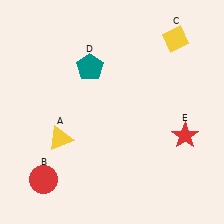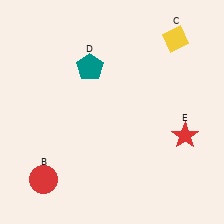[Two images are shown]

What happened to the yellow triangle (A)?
The yellow triangle (A) was removed in Image 2. It was in the bottom-left area of Image 1.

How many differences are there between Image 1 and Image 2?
There is 1 difference between the two images.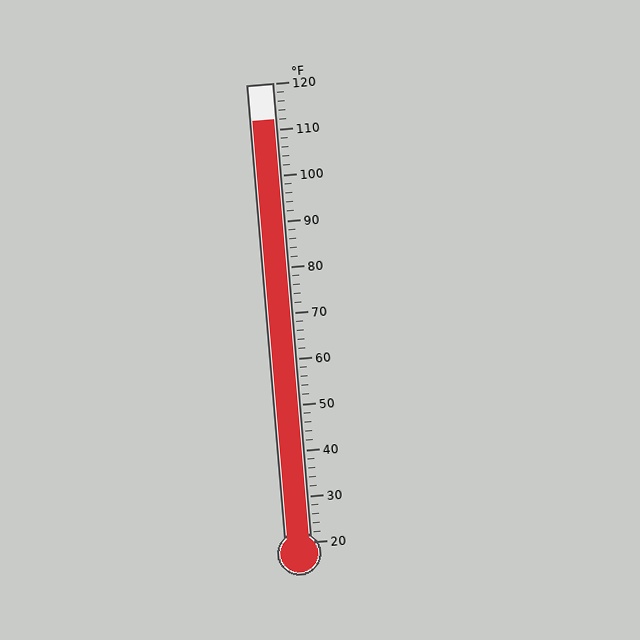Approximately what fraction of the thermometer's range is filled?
The thermometer is filled to approximately 90% of its range.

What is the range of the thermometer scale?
The thermometer scale ranges from 20°F to 120°F.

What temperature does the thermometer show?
The thermometer shows approximately 112°F.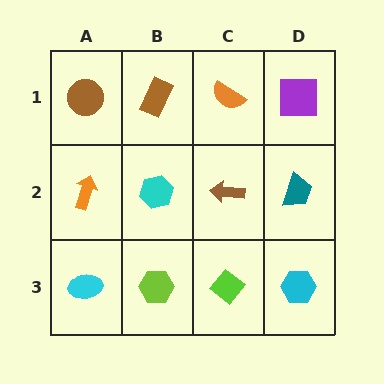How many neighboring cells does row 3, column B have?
3.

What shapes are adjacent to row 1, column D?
A teal trapezoid (row 2, column D), an orange semicircle (row 1, column C).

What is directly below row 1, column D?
A teal trapezoid.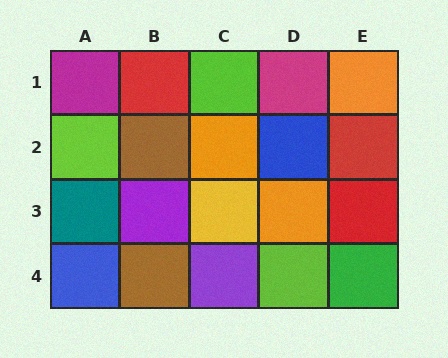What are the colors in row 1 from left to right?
Magenta, red, lime, magenta, orange.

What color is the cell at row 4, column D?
Lime.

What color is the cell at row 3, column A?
Teal.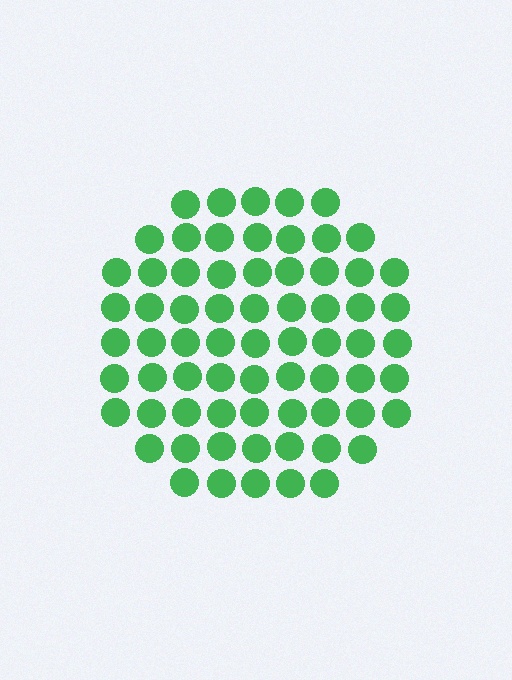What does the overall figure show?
The overall figure shows a circle.